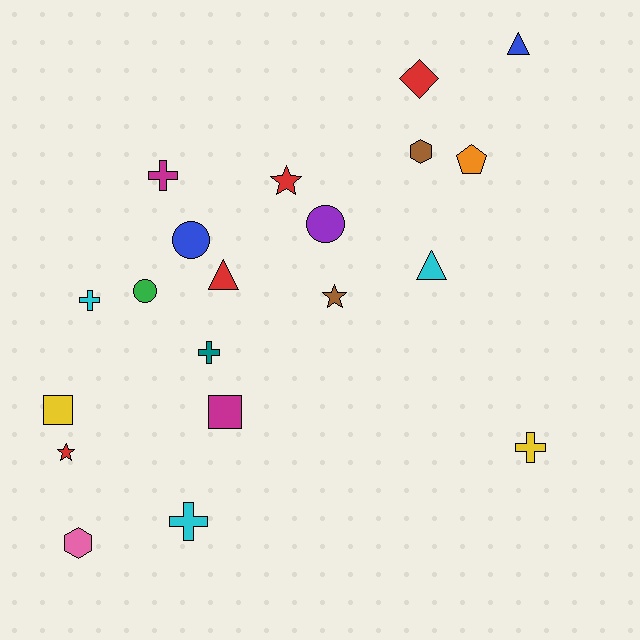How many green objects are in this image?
There is 1 green object.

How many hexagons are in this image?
There are 2 hexagons.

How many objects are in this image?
There are 20 objects.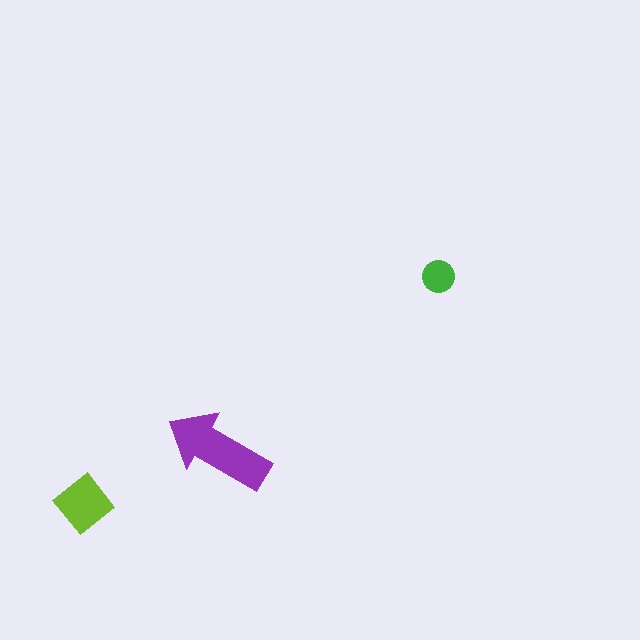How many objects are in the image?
There are 3 objects in the image.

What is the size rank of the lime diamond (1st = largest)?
2nd.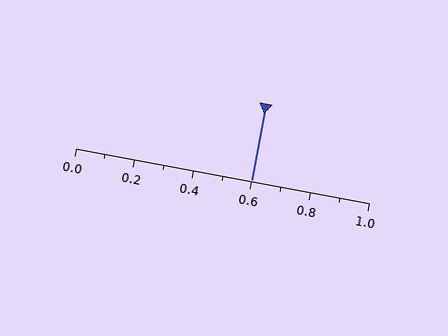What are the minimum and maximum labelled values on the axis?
The axis runs from 0.0 to 1.0.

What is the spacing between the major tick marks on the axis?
The major ticks are spaced 0.2 apart.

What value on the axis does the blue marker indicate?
The marker indicates approximately 0.6.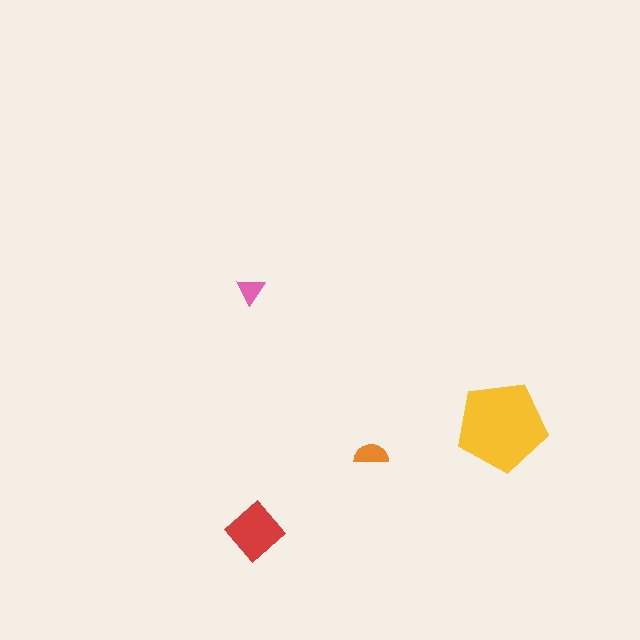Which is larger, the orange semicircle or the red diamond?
The red diamond.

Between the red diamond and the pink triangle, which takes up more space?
The red diamond.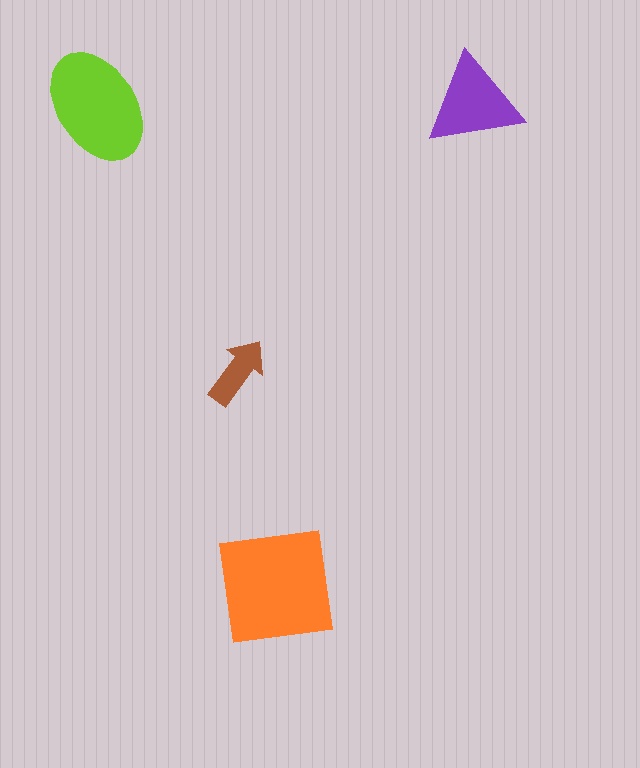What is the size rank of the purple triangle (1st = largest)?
3rd.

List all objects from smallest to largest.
The brown arrow, the purple triangle, the lime ellipse, the orange square.